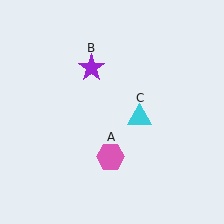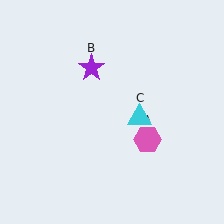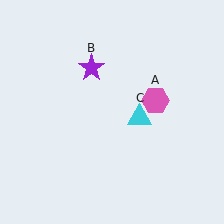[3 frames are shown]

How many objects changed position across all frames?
1 object changed position: pink hexagon (object A).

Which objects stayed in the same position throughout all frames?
Purple star (object B) and cyan triangle (object C) remained stationary.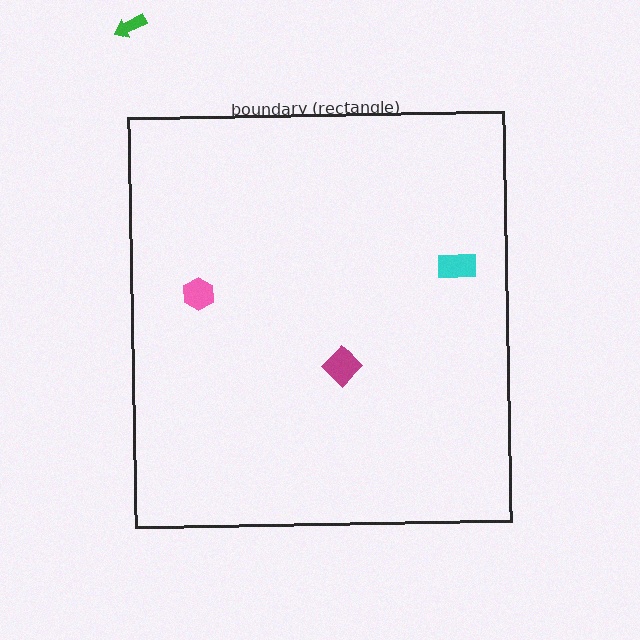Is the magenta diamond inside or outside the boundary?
Inside.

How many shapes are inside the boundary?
3 inside, 1 outside.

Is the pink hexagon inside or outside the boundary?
Inside.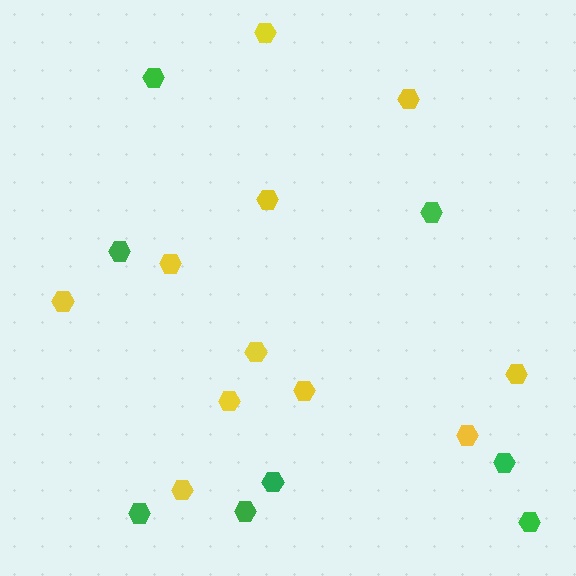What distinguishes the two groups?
There are 2 groups: one group of green hexagons (8) and one group of yellow hexagons (11).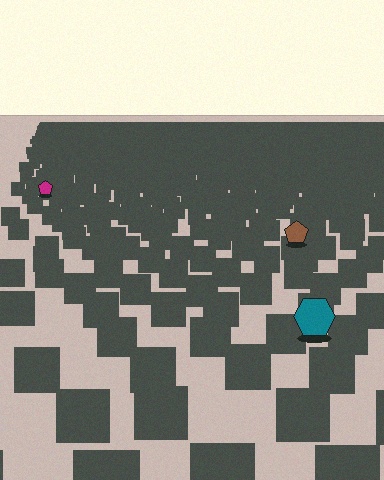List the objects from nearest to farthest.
From nearest to farthest: the teal hexagon, the brown pentagon, the magenta pentagon.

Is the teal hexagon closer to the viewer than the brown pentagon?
Yes. The teal hexagon is closer — you can tell from the texture gradient: the ground texture is coarser near it.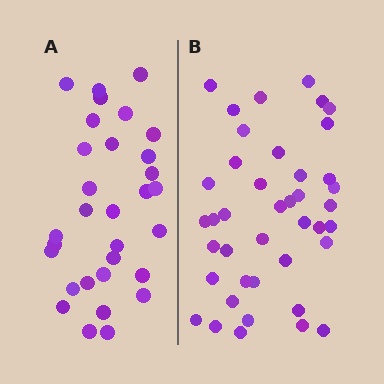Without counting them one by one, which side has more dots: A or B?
Region B (the right region) has more dots.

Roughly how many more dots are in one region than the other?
Region B has roughly 10 or so more dots than region A.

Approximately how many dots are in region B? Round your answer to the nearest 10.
About 40 dots. (The exact count is 41, which rounds to 40.)